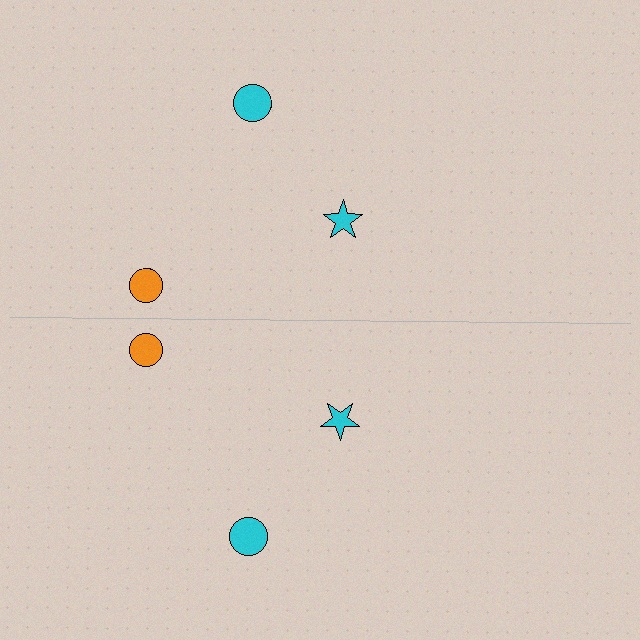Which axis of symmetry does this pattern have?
The pattern has a horizontal axis of symmetry running through the center of the image.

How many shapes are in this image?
There are 6 shapes in this image.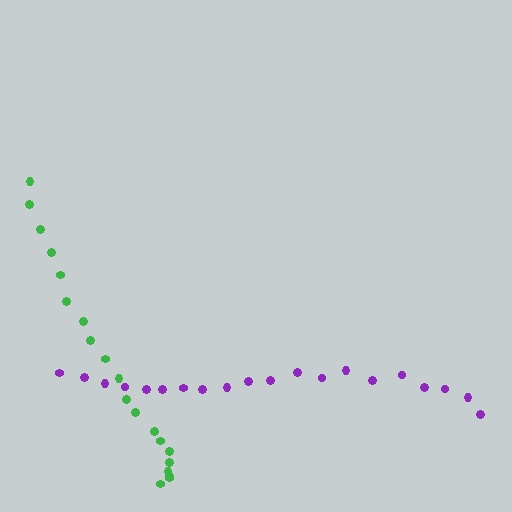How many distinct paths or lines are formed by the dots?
There are 2 distinct paths.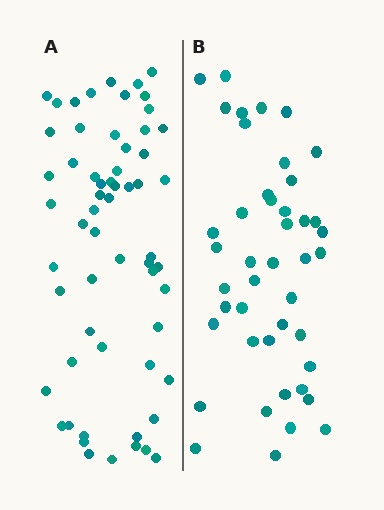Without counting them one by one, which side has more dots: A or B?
Region A (the left region) has more dots.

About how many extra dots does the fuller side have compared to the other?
Region A has approximately 15 more dots than region B.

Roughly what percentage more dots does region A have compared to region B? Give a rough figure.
About 35% more.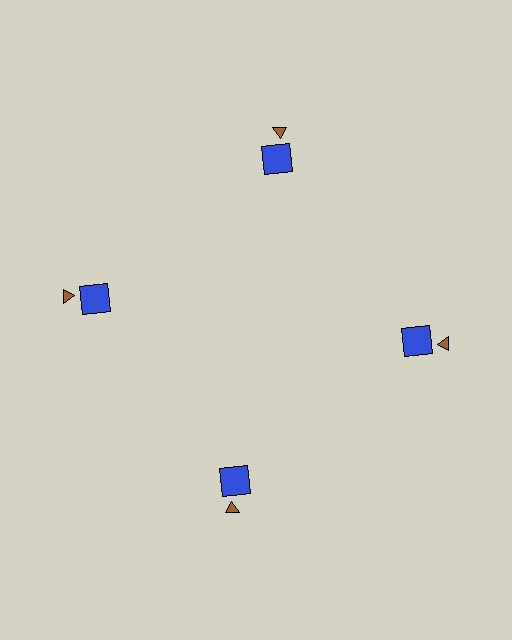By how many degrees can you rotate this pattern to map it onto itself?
The pattern maps onto itself every 90 degrees of rotation.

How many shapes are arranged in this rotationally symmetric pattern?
There are 12 shapes, arranged in 4 groups of 3.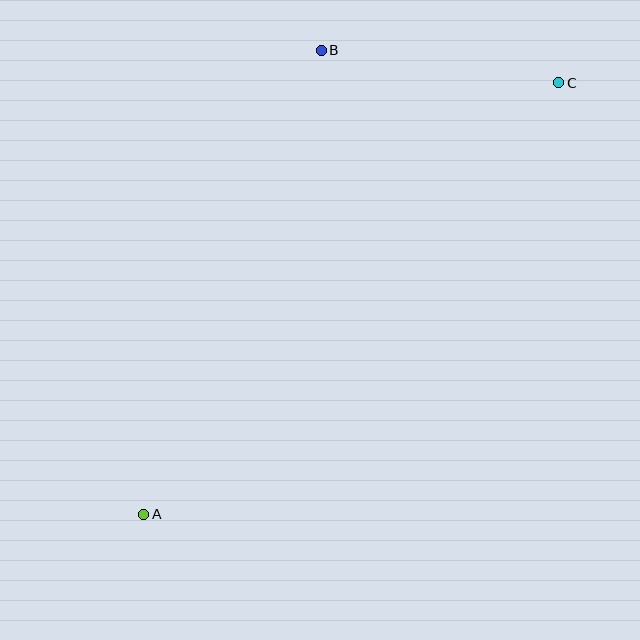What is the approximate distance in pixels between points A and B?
The distance between A and B is approximately 497 pixels.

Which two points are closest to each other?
Points B and C are closest to each other.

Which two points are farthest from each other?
Points A and C are farthest from each other.